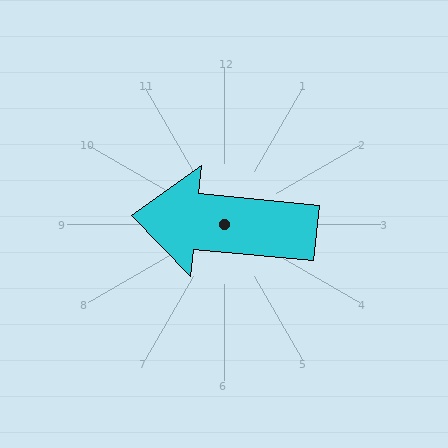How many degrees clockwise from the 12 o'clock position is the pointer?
Approximately 276 degrees.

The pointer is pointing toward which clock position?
Roughly 9 o'clock.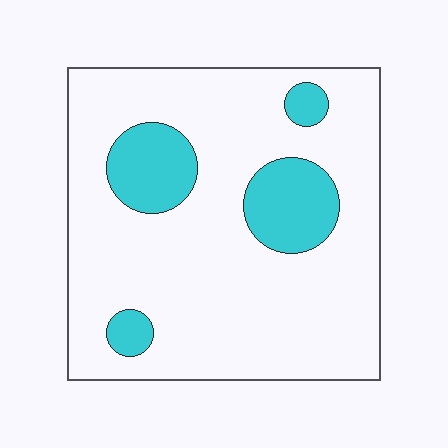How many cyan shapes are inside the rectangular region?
4.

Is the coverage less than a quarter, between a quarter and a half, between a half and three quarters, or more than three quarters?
Less than a quarter.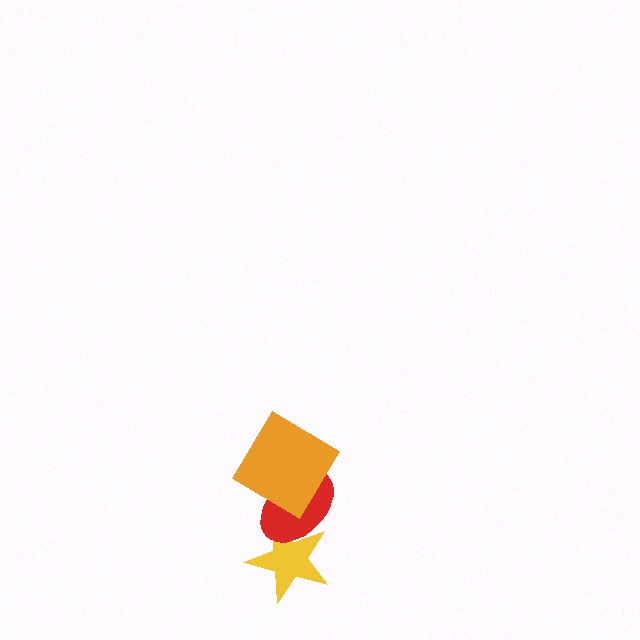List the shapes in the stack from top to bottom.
From top to bottom: the orange diamond, the red ellipse, the yellow star.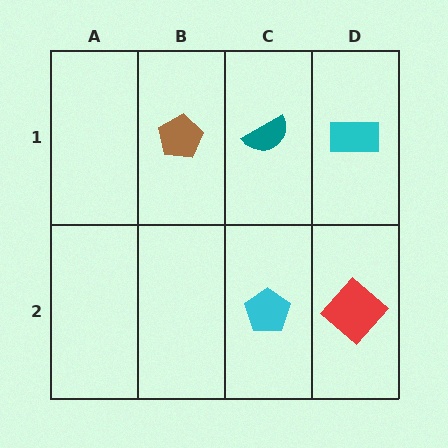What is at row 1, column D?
A cyan rectangle.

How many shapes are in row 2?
2 shapes.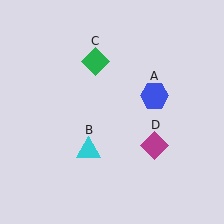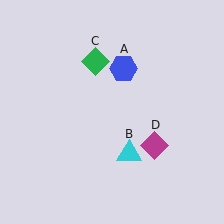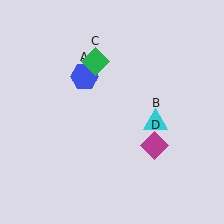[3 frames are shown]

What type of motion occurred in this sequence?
The blue hexagon (object A), cyan triangle (object B) rotated counterclockwise around the center of the scene.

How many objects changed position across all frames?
2 objects changed position: blue hexagon (object A), cyan triangle (object B).